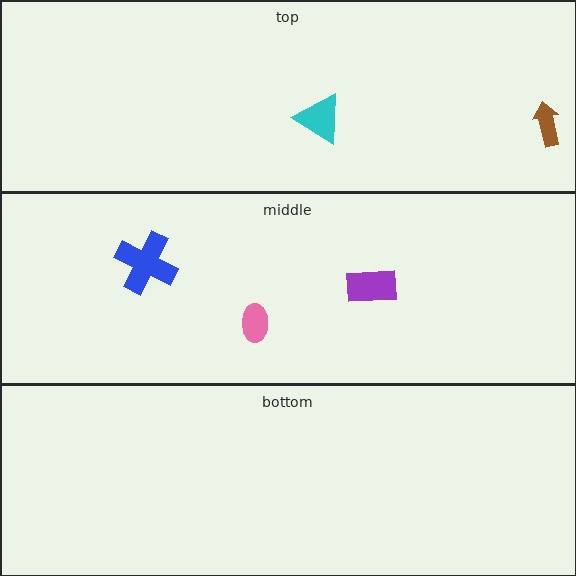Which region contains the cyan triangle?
The top region.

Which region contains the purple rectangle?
The middle region.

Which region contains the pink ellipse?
The middle region.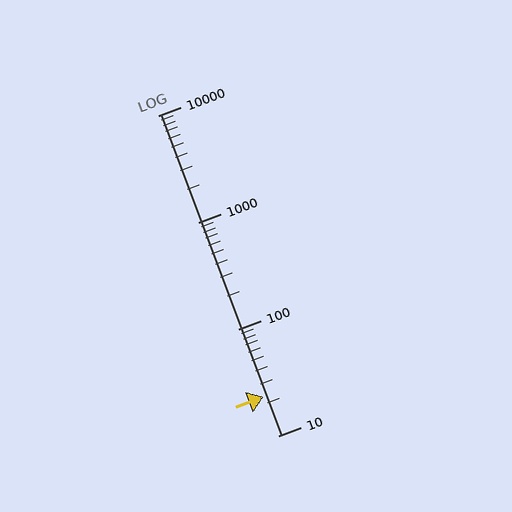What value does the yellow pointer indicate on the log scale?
The pointer indicates approximately 23.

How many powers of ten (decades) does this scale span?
The scale spans 3 decades, from 10 to 10000.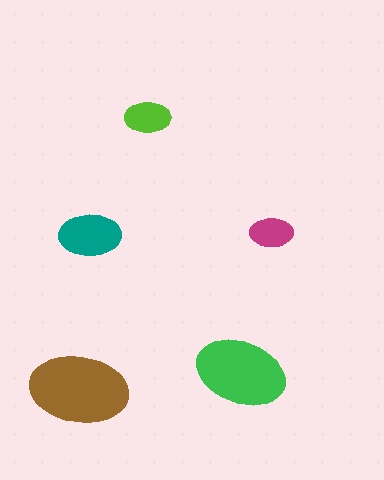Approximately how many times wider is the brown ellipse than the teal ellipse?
About 1.5 times wider.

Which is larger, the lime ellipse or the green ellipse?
The green one.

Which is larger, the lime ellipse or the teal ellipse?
The teal one.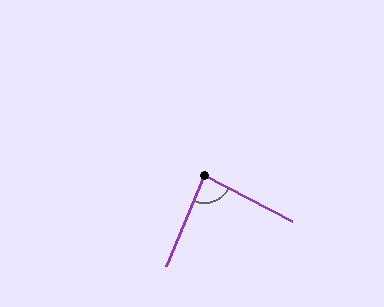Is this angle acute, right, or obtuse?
It is acute.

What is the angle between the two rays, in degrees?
Approximately 85 degrees.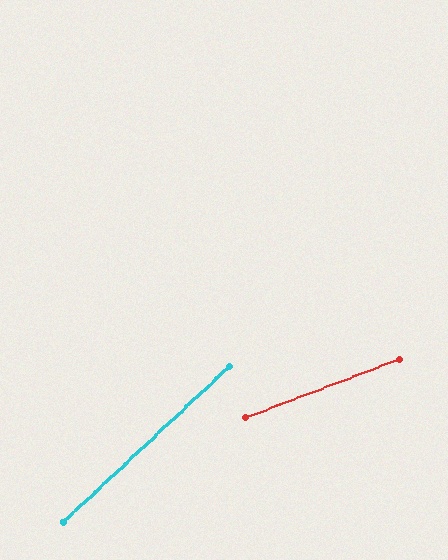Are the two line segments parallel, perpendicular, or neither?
Neither parallel nor perpendicular — they differ by about 22°.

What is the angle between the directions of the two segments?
Approximately 22 degrees.